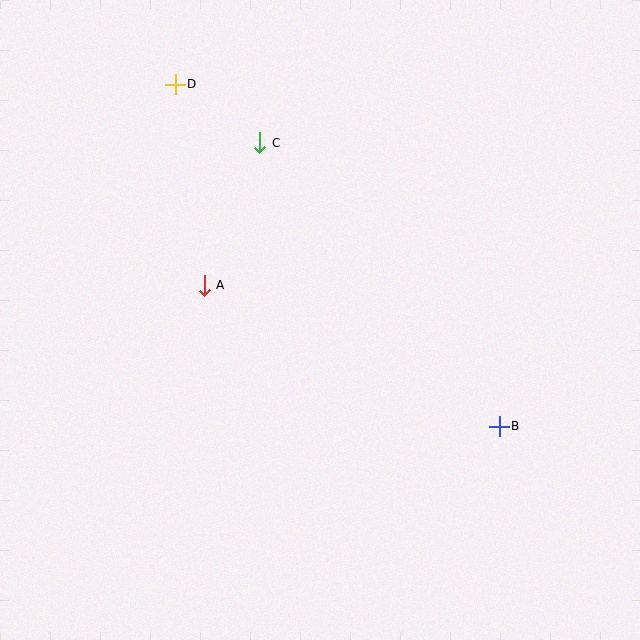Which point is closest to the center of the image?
Point A at (204, 285) is closest to the center.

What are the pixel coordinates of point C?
Point C is at (260, 143).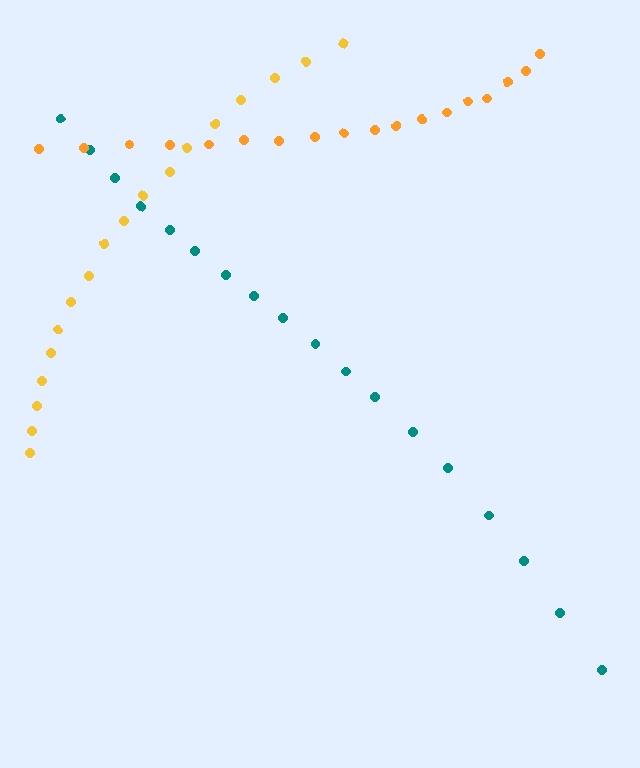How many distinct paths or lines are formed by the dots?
There are 3 distinct paths.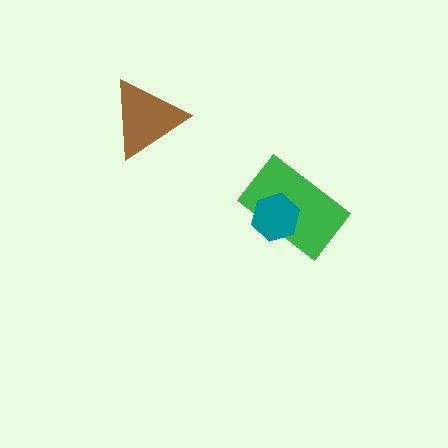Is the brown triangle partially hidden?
No, no other shape covers it.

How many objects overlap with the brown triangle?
0 objects overlap with the brown triangle.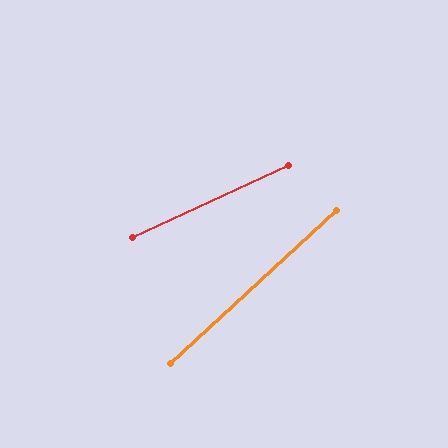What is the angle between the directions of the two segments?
Approximately 18 degrees.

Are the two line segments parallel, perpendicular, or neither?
Neither parallel nor perpendicular — they differ by about 18°.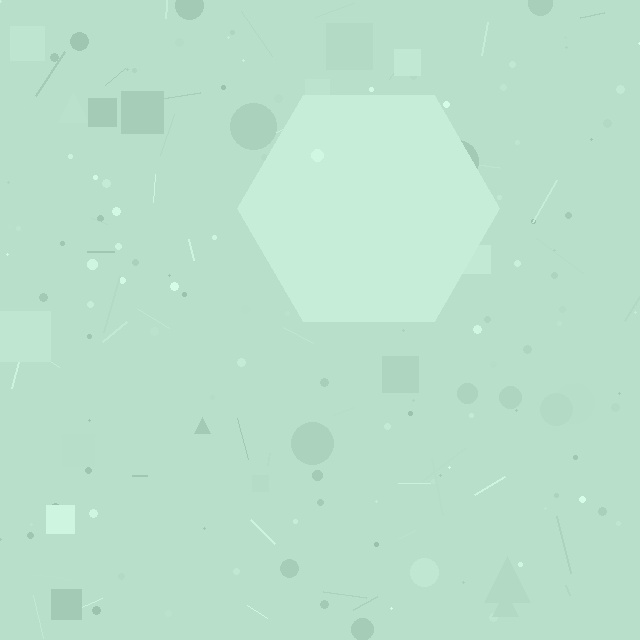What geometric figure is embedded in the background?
A hexagon is embedded in the background.